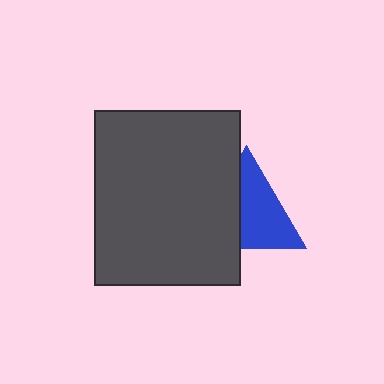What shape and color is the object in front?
The object in front is a dark gray rectangle.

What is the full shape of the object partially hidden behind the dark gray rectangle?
The partially hidden object is a blue triangle.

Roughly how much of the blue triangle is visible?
About half of it is visible (roughly 58%).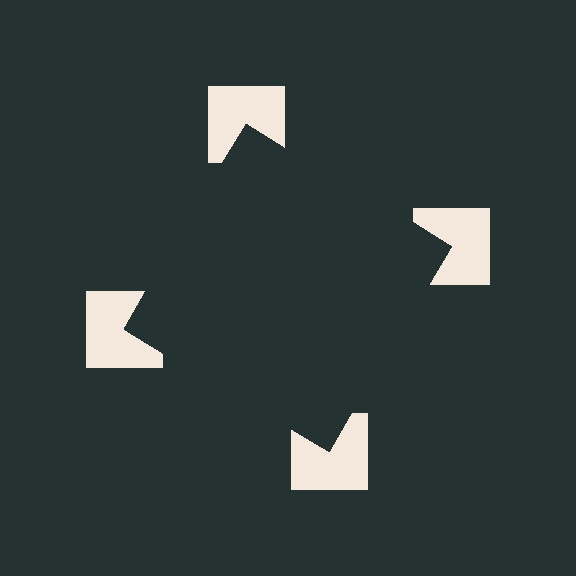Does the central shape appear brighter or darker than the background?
It typically appears slightly darker than the background, even though no actual brightness change is drawn.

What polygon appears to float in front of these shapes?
An illusory square — its edges are inferred from the aligned wedge cuts in the notched squares, not physically drawn.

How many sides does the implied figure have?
4 sides.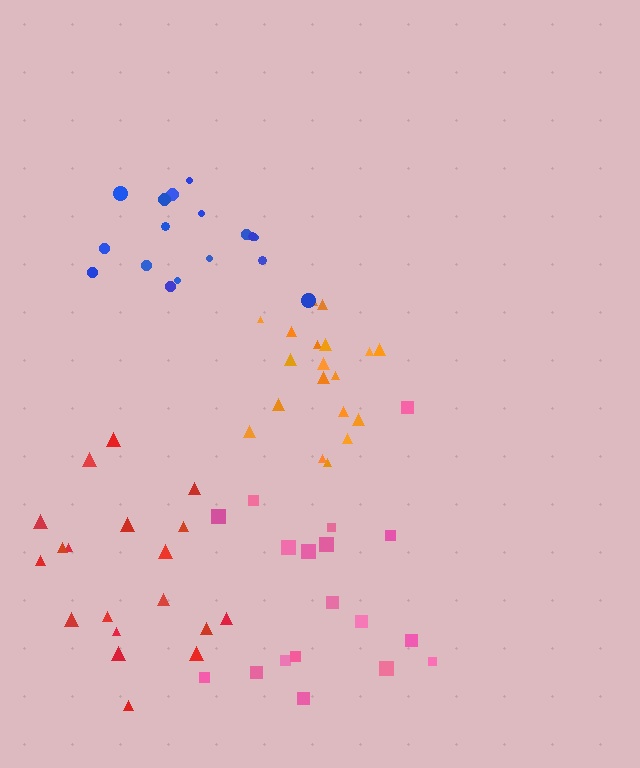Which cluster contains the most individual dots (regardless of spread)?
Orange (19).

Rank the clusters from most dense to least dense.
orange, blue, red, pink.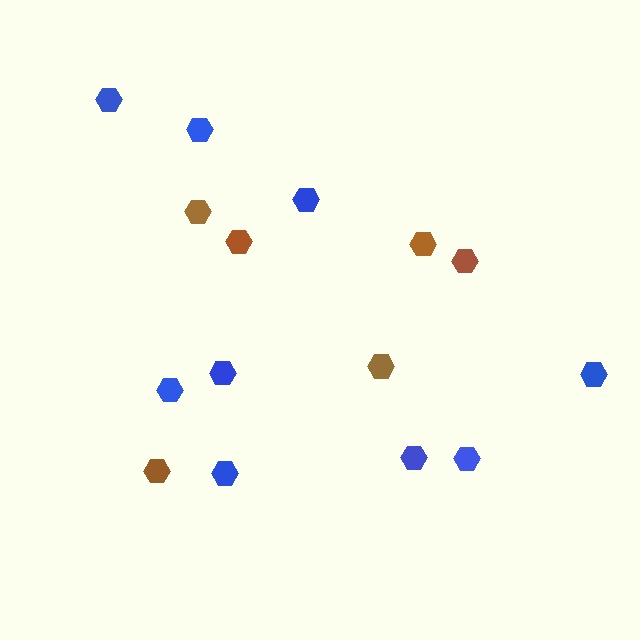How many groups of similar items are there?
There are 2 groups: one group of brown hexagons (6) and one group of blue hexagons (9).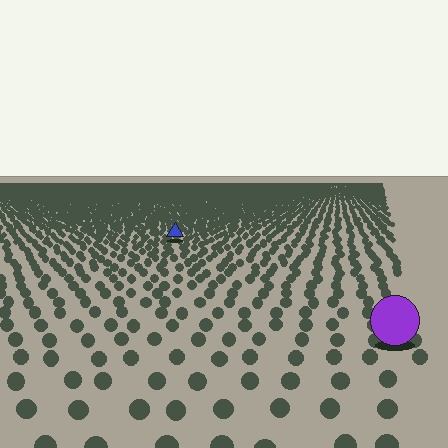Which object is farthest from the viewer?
The blue triangle is farthest from the viewer. It appears smaller and the ground texture around it is denser.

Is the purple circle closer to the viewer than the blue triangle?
Yes. The purple circle is closer — you can tell from the texture gradient: the ground texture is coarser near it.